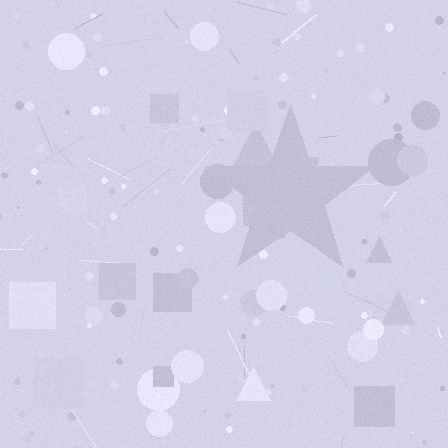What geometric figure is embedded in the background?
A star is embedded in the background.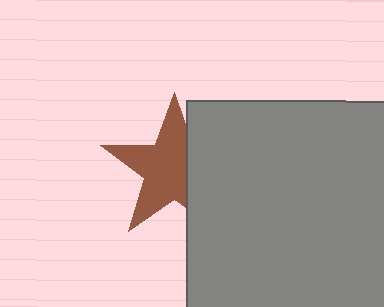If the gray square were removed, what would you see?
You would see the complete brown star.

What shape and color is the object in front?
The object in front is a gray square.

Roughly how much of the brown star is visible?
Most of it is visible (roughly 66%).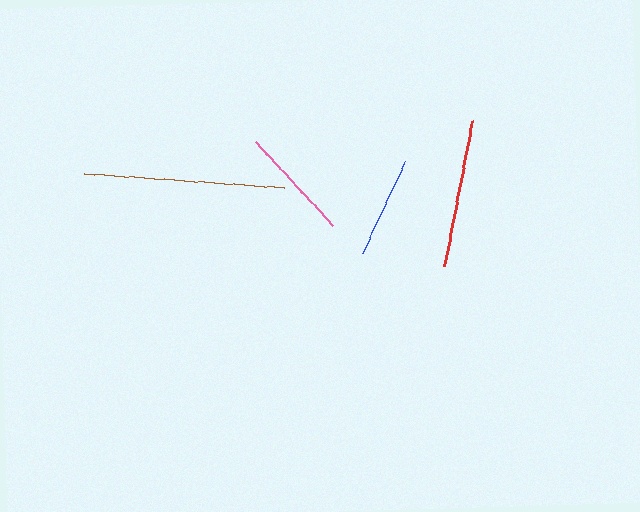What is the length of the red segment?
The red segment is approximately 149 pixels long.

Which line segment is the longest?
The brown line is the longest at approximately 201 pixels.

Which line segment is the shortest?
The blue line is the shortest at approximately 101 pixels.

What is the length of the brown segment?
The brown segment is approximately 201 pixels long.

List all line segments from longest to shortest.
From longest to shortest: brown, red, pink, blue.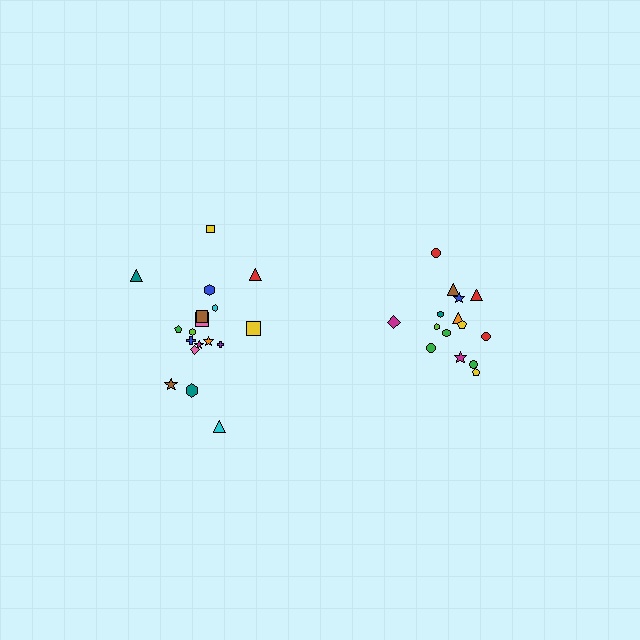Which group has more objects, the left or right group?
The left group.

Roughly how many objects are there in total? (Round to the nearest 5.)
Roughly 35 objects in total.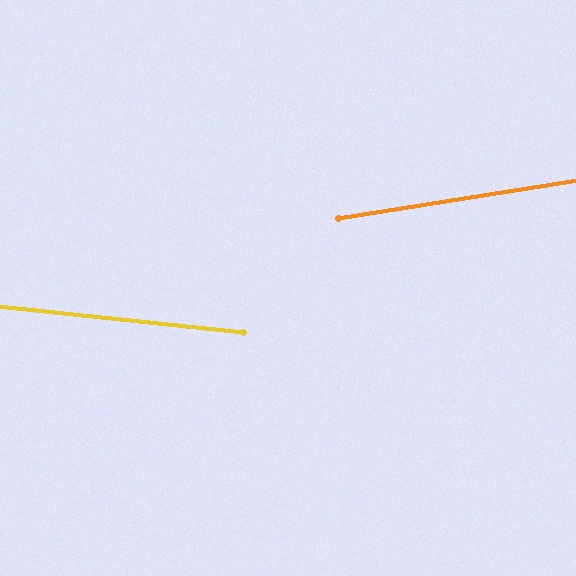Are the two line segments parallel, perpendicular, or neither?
Neither parallel nor perpendicular — they differ by about 15°.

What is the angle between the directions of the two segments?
Approximately 15 degrees.